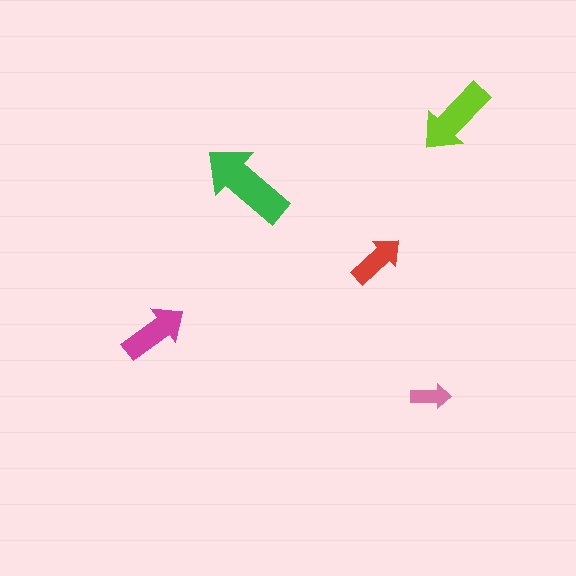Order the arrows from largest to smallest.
the green one, the lime one, the magenta one, the red one, the pink one.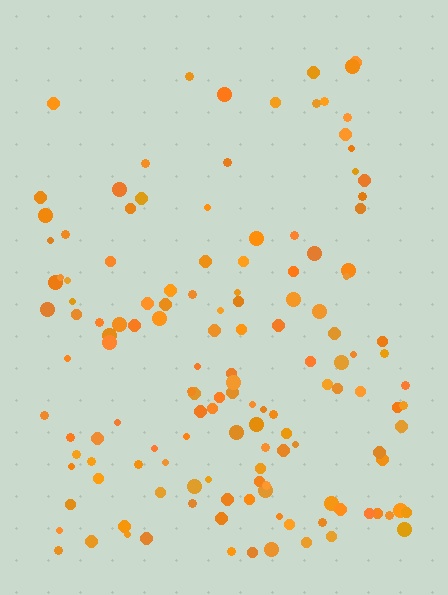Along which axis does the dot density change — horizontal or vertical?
Vertical.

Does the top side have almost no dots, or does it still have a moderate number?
Still a moderate number, just noticeably fewer than the bottom.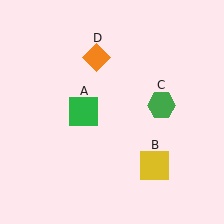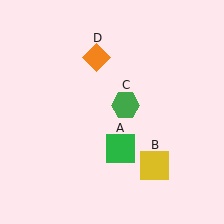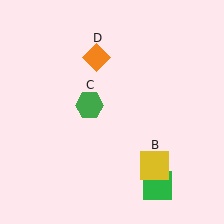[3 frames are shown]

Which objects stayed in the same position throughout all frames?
Yellow square (object B) and orange diamond (object D) remained stationary.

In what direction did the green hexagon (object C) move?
The green hexagon (object C) moved left.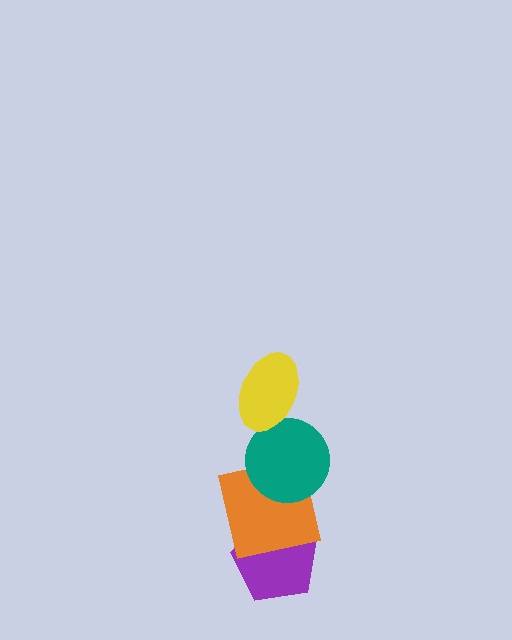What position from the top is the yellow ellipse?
The yellow ellipse is 1st from the top.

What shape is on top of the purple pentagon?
The orange square is on top of the purple pentagon.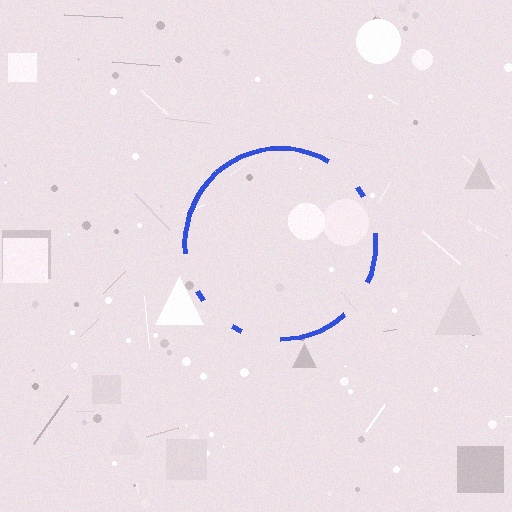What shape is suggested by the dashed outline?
The dashed outline suggests a circle.